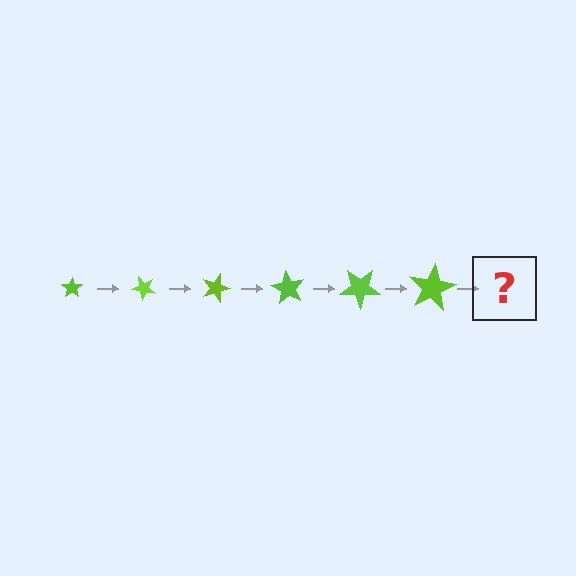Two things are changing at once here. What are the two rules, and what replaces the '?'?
The two rules are that the star grows larger each step and it rotates 45 degrees each step. The '?' should be a star, larger than the previous one and rotated 270 degrees from the start.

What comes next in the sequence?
The next element should be a star, larger than the previous one and rotated 270 degrees from the start.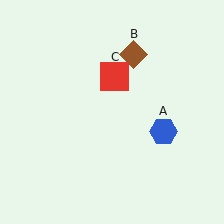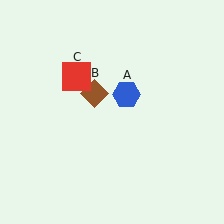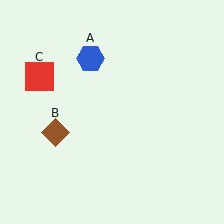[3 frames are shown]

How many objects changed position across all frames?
3 objects changed position: blue hexagon (object A), brown diamond (object B), red square (object C).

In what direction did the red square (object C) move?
The red square (object C) moved left.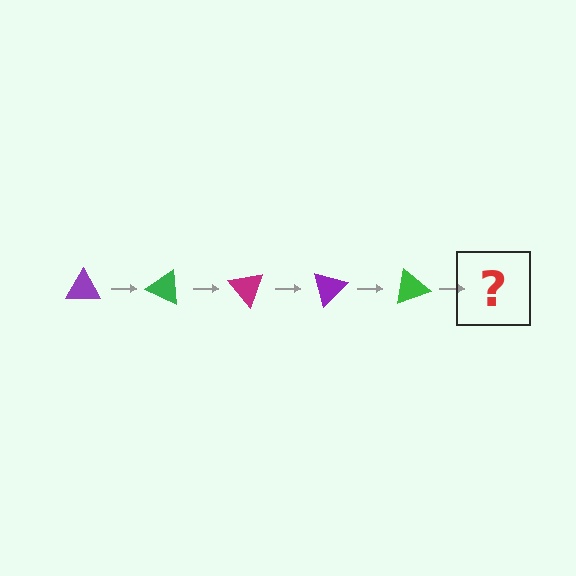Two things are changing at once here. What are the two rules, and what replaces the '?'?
The two rules are that it rotates 25 degrees each step and the color cycles through purple, green, and magenta. The '?' should be a magenta triangle, rotated 125 degrees from the start.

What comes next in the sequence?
The next element should be a magenta triangle, rotated 125 degrees from the start.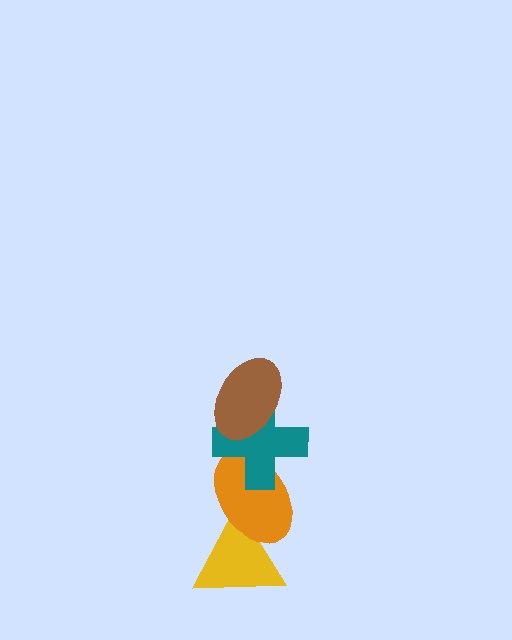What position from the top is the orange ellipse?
The orange ellipse is 3rd from the top.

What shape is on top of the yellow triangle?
The orange ellipse is on top of the yellow triangle.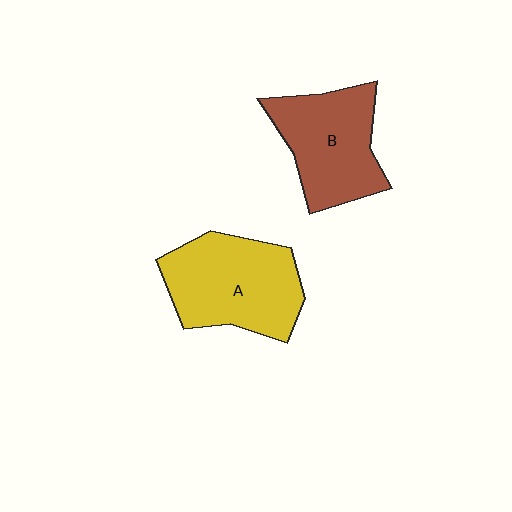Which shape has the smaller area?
Shape B (brown).